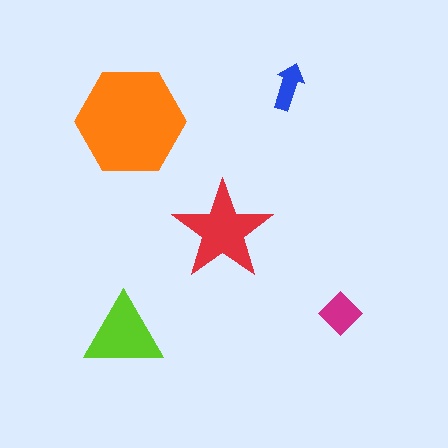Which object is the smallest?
The blue arrow.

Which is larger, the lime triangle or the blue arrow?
The lime triangle.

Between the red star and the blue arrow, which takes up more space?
The red star.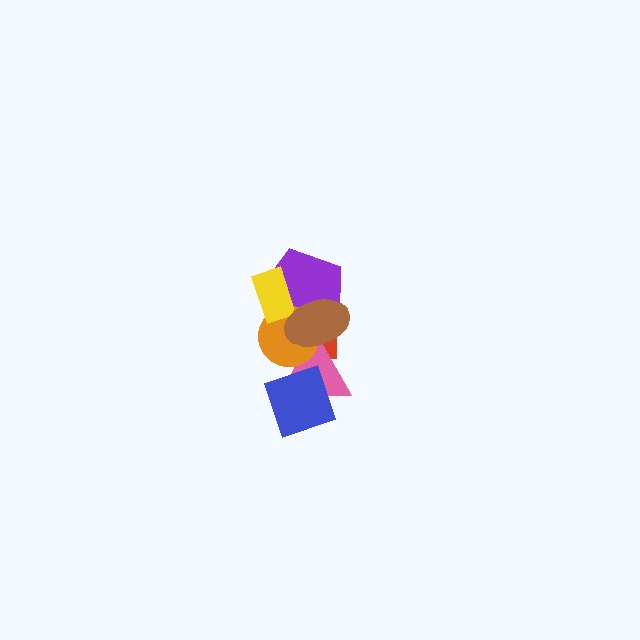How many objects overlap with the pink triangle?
4 objects overlap with the pink triangle.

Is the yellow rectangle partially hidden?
Yes, it is partially covered by another shape.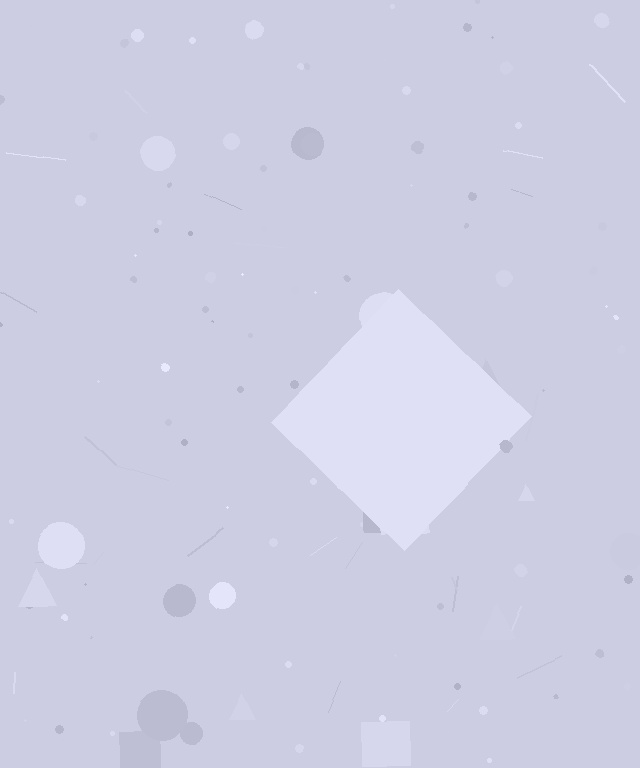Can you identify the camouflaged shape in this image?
The camouflaged shape is a diamond.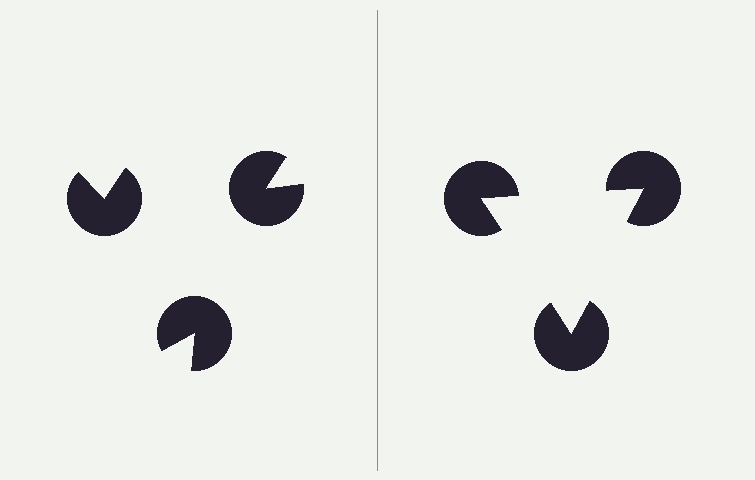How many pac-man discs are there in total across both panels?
6 — 3 on each side.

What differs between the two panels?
The pac-man discs are positioned identically on both sides; only the wedge orientations differ. On the right they align to a triangle; on the left they are misaligned.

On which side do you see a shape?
An illusory triangle appears on the right side. On the left side the wedge cuts are rotated, so no coherent shape forms.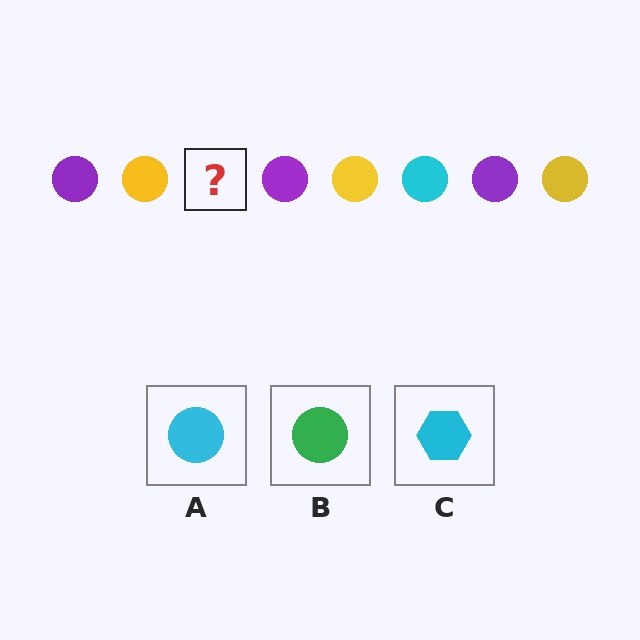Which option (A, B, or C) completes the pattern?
A.